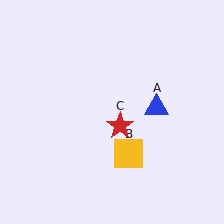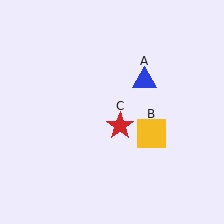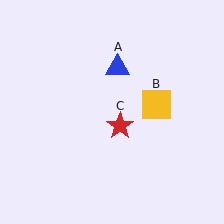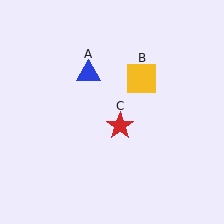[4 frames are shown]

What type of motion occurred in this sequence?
The blue triangle (object A), yellow square (object B) rotated counterclockwise around the center of the scene.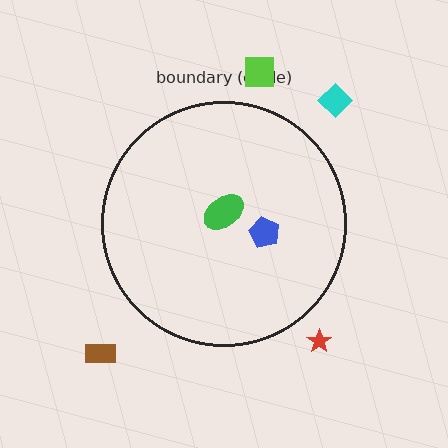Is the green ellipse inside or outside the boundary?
Inside.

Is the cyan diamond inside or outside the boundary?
Outside.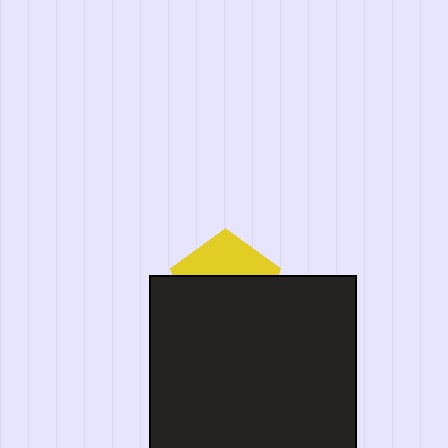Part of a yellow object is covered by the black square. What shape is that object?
It is a pentagon.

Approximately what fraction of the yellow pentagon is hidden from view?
Roughly 63% of the yellow pentagon is hidden behind the black square.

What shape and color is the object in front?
The object in front is a black square.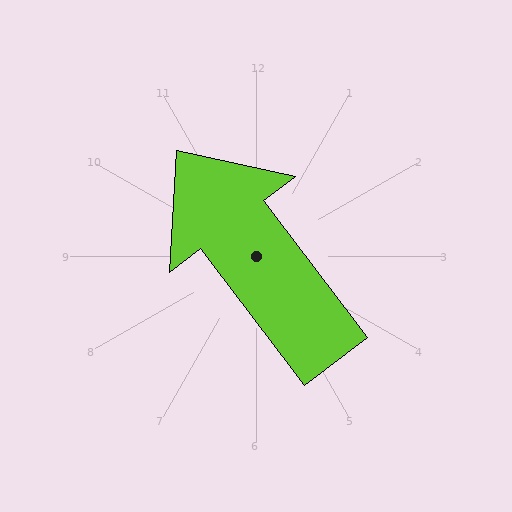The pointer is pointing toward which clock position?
Roughly 11 o'clock.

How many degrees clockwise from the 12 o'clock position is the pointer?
Approximately 323 degrees.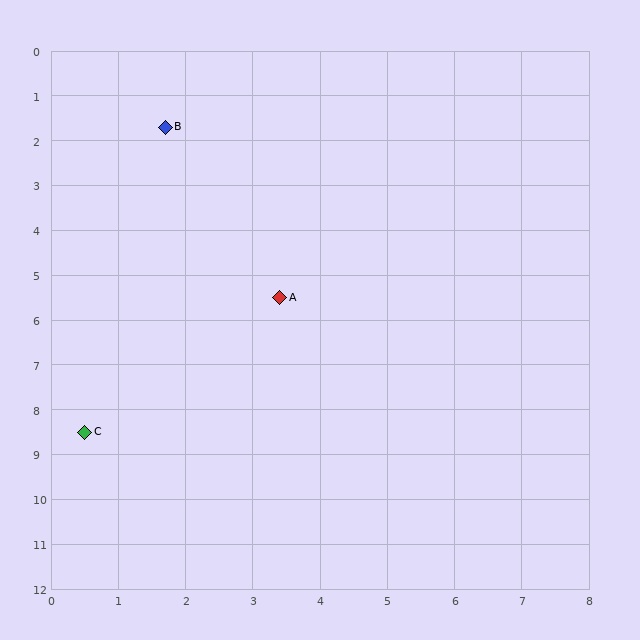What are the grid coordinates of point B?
Point B is at approximately (1.7, 1.7).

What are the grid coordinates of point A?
Point A is at approximately (3.4, 5.5).